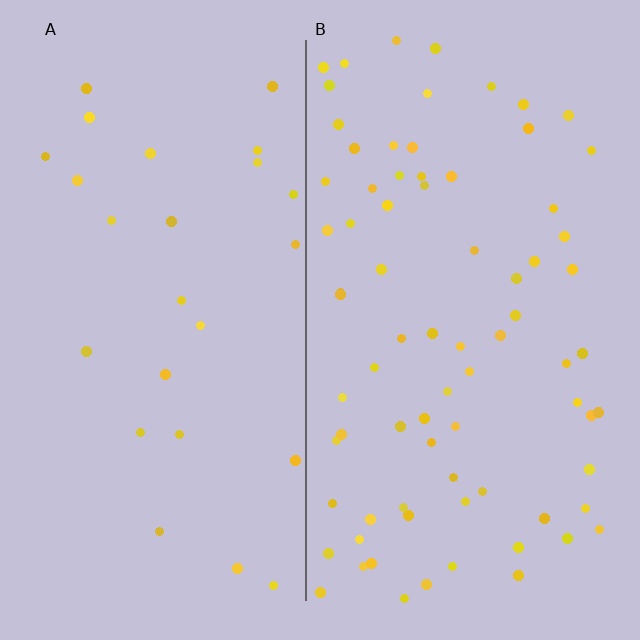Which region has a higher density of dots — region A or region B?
B (the right).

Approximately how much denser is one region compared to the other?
Approximately 3.1× — region B over region A.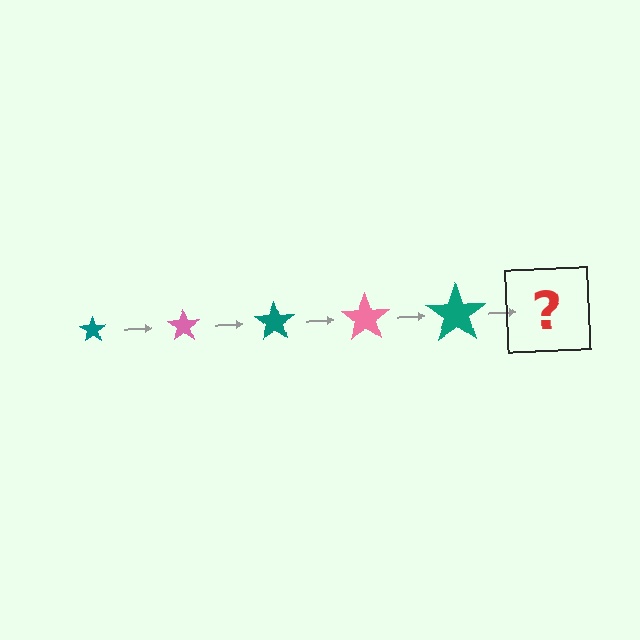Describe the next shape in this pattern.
It should be a pink star, larger than the previous one.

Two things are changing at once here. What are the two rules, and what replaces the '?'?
The two rules are that the star grows larger each step and the color cycles through teal and pink. The '?' should be a pink star, larger than the previous one.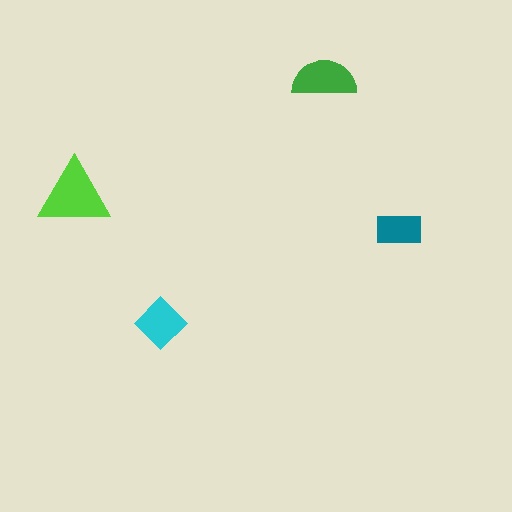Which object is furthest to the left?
The lime triangle is leftmost.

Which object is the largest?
The lime triangle.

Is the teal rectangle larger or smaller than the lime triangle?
Smaller.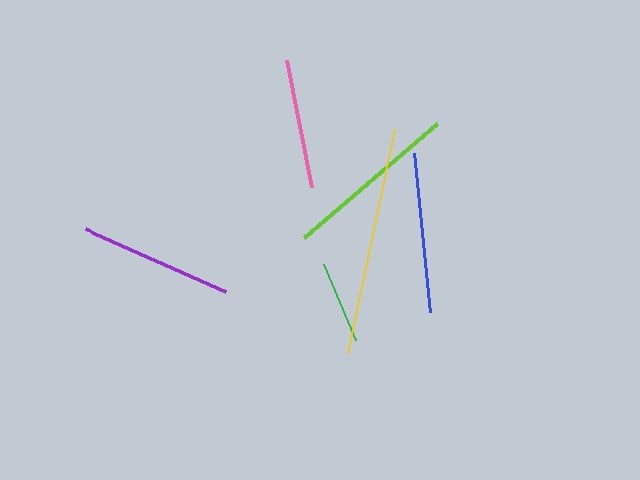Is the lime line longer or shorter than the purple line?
The lime line is longer than the purple line.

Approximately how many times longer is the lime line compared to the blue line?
The lime line is approximately 1.1 times the length of the blue line.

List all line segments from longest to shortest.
From longest to shortest: yellow, lime, blue, purple, pink, green.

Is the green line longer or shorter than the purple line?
The purple line is longer than the green line.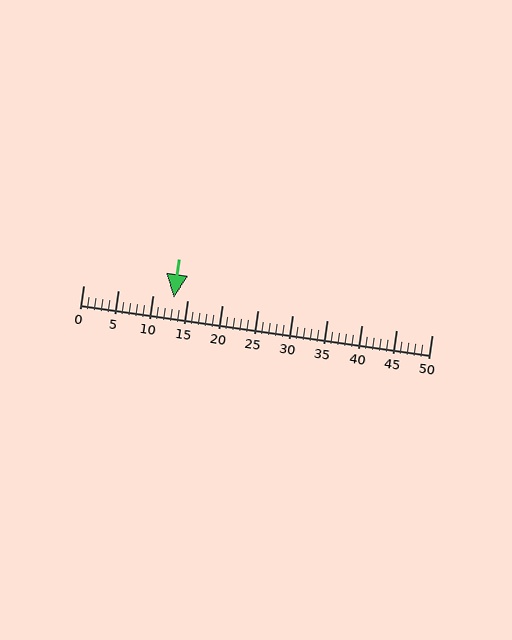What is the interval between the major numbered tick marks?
The major tick marks are spaced 5 units apart.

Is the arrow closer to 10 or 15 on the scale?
The arrow is closer to 15.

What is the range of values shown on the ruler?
The ruler shows values from 0 to 50.